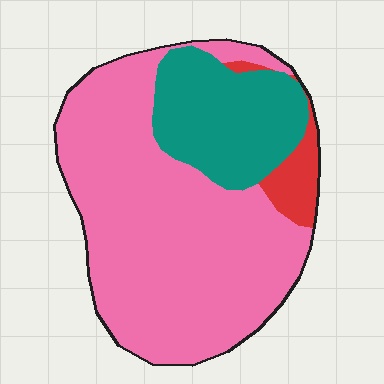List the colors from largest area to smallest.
From largest to smallest: pink, teal, red.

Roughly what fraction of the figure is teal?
Teal covers 24% of the figure.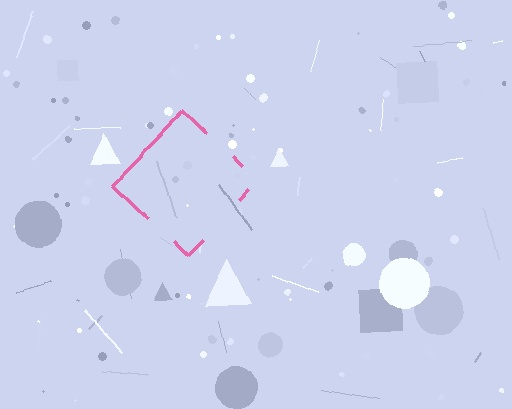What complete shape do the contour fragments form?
The contour fragments form a diamond.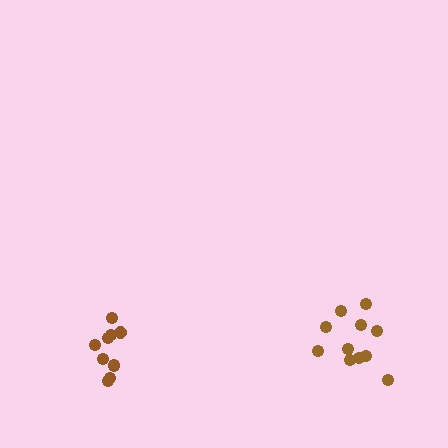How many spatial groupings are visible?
There are 2 spatial groupings.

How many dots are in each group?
Group 1: 9 dots, Group 2: 11 dots (20 total).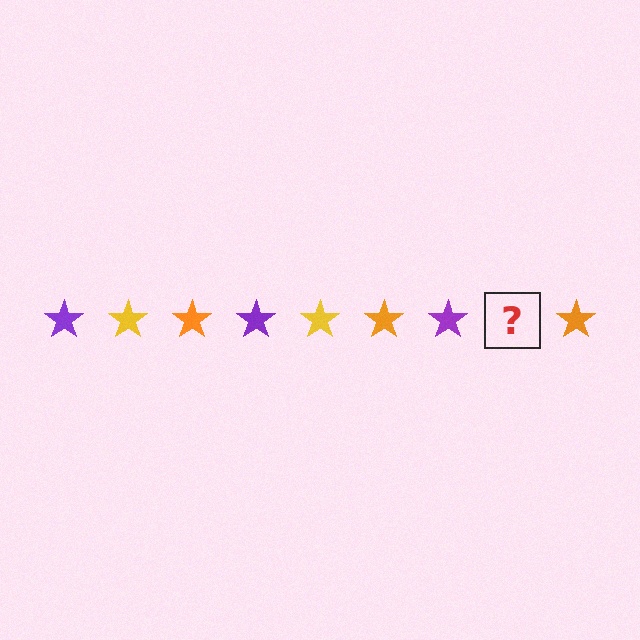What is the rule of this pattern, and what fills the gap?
The rule is that the pattern cycles through purple, yellow, orange stars. The gap should be filled with a yellow star.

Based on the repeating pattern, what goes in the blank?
The blank should be a yellow star.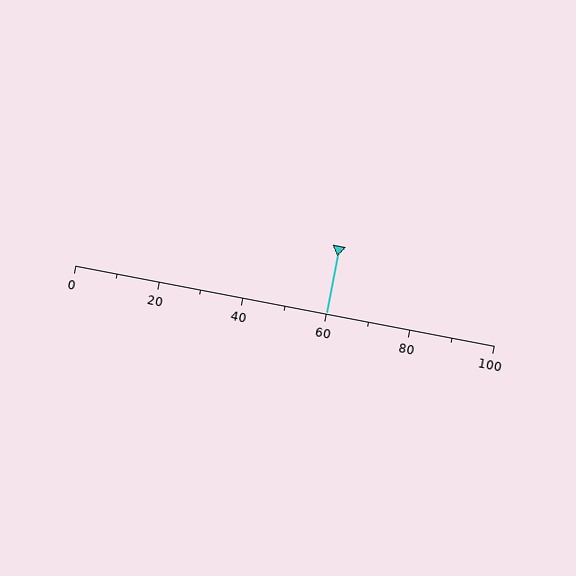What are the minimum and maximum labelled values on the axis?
The axis runs from 0 to 100.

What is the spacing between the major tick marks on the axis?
The major ticks are spaced 20 apart.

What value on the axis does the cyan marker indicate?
The marker indicates approximately 60.